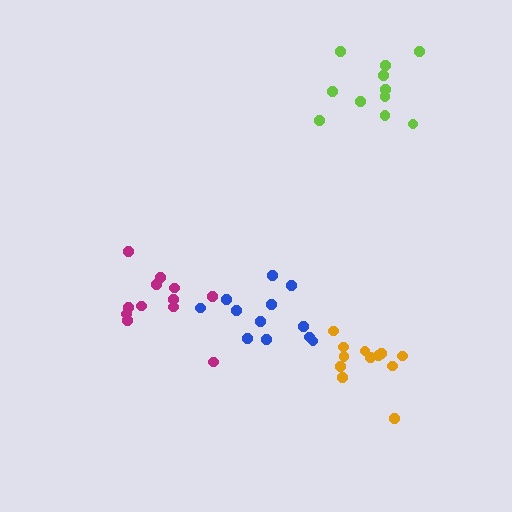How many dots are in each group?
Group 1: 11 dots, Group 2: 12 dots, Group 3: 12 dots, Group 4: 12 dots (47 total).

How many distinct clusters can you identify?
There are 4 distinct clusters.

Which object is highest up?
The lime cluster is topmost.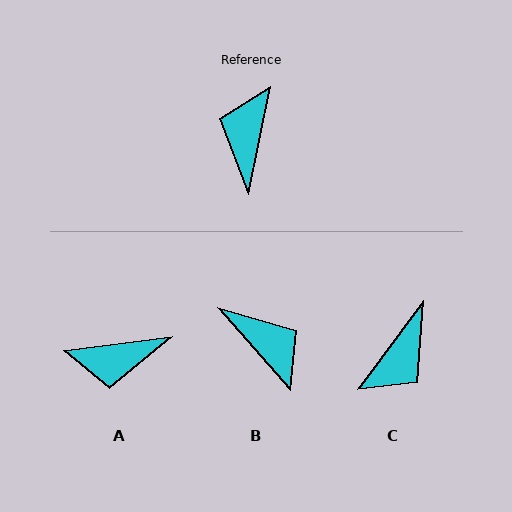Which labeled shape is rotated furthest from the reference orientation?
C, about 155 degrees away.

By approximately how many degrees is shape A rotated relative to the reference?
Approximately 109 degrees counter-clockwise.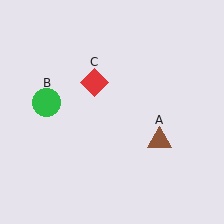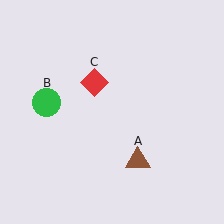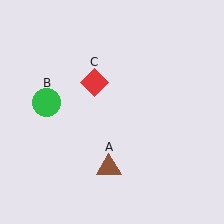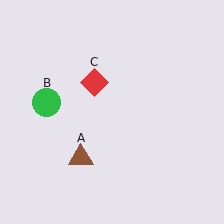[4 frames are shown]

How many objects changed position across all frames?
1 object changed position: brown triangle (object A).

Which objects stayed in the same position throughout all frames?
Green circle (object B) and red diamond (object C) remained stationary.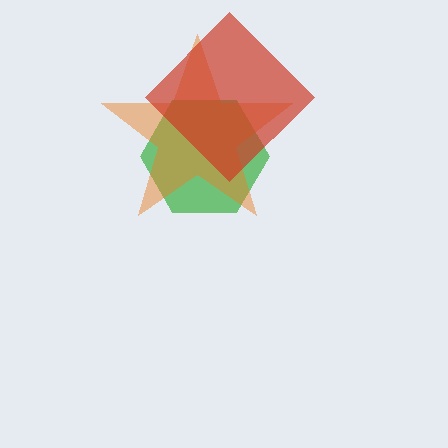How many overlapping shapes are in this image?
There are 3 overlapping shapes in the image.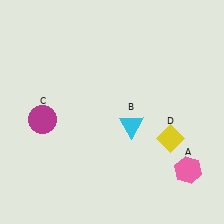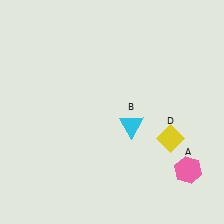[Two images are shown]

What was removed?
The magenta circle (C) was removed in Image 2.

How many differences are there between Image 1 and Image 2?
There is 1 difference between the two images.